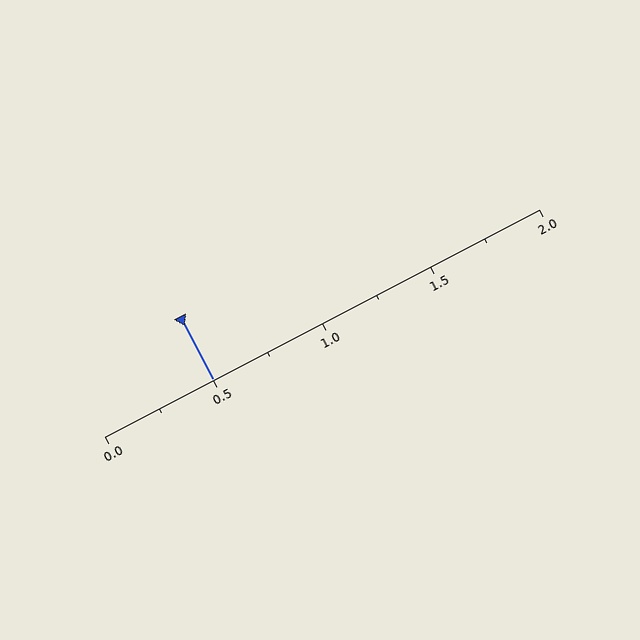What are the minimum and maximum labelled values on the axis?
The axis runs from 0.0 to 2.0.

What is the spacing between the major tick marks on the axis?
The major ticks are spaced 0.5 apart.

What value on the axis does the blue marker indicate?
The marker indicates approximately 0.5.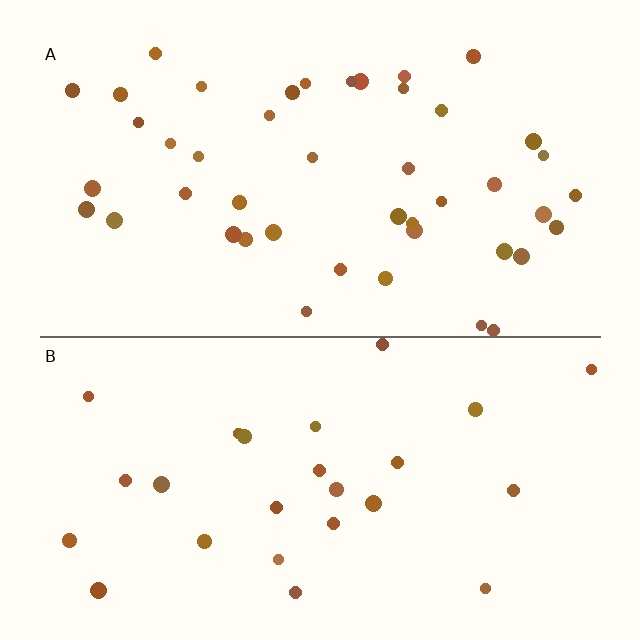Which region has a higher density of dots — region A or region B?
A (the top).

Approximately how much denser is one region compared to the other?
Approximately 1.7× — region A over region B.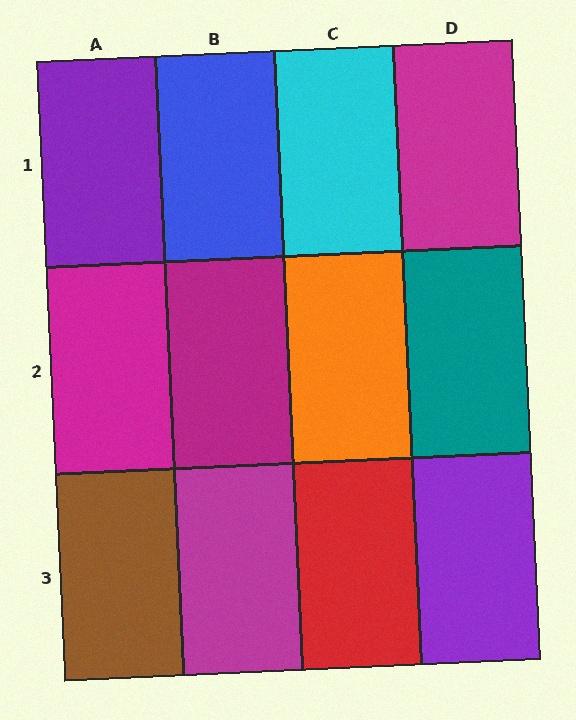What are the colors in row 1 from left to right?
Purple, blue, cyan, magenta.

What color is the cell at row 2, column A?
Magenta.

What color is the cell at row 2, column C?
Orange.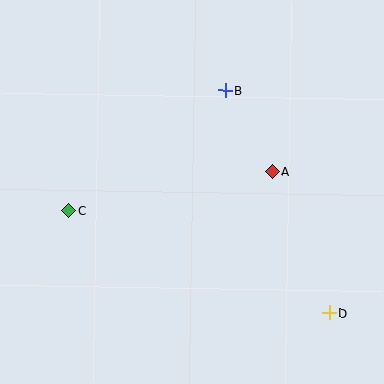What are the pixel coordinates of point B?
Point B is at (225, 90).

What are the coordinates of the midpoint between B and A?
The midpoint between B and A is at (249, 131).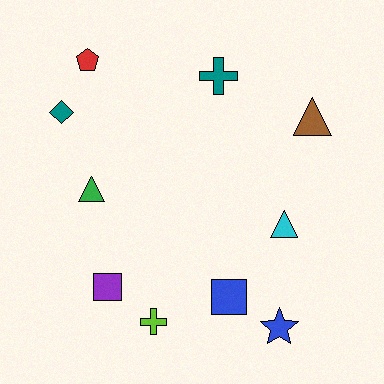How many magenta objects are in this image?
There are no magenta objects.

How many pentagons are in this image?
There is 1 pentagon.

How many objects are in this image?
There are 10 objects.